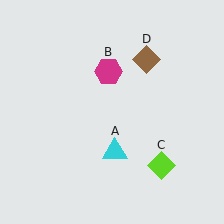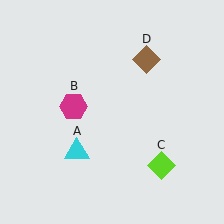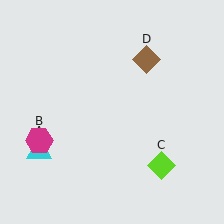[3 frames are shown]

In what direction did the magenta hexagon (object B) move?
The magenta hexagon (object B) moved down and to the left.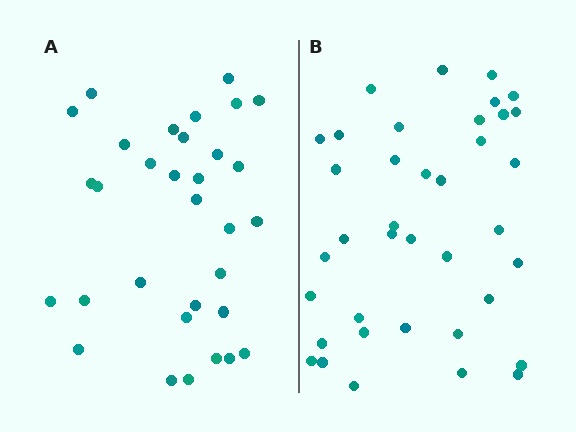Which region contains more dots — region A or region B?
Region B (the right region) has more dots.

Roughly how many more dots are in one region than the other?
Region B has about 6 more dots than region A.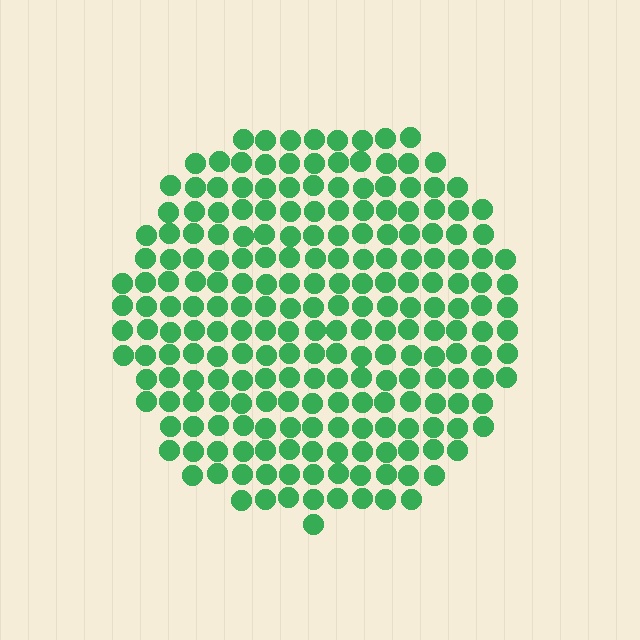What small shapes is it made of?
It is made of small circles.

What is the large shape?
The large shape is a circle.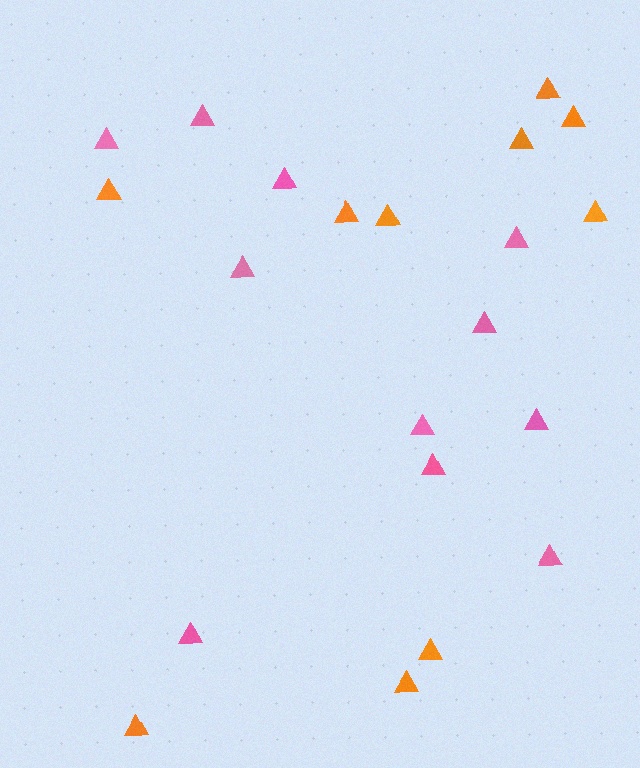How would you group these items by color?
There are 2 groups: one group of pink triangles (11) and one group of orange triangles (10).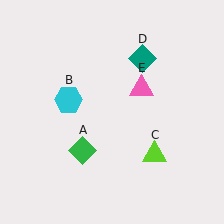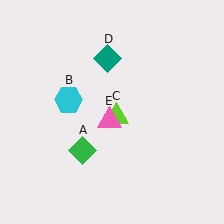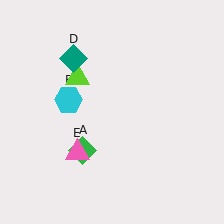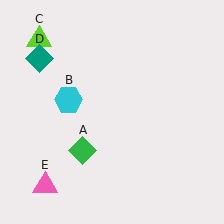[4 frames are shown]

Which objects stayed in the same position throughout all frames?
Green diamond (object A) and cyan hexagon (object B) remained stationary.